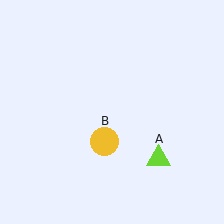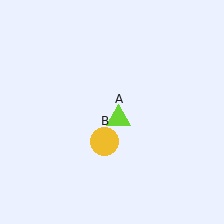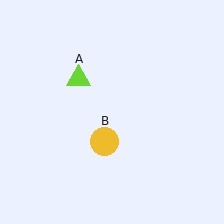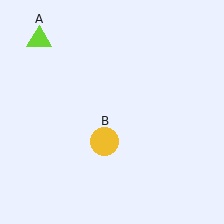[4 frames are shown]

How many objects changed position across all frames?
1 object changed position: lime triangle (object A).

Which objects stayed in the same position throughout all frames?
Yellow circle (object B) remained stationary.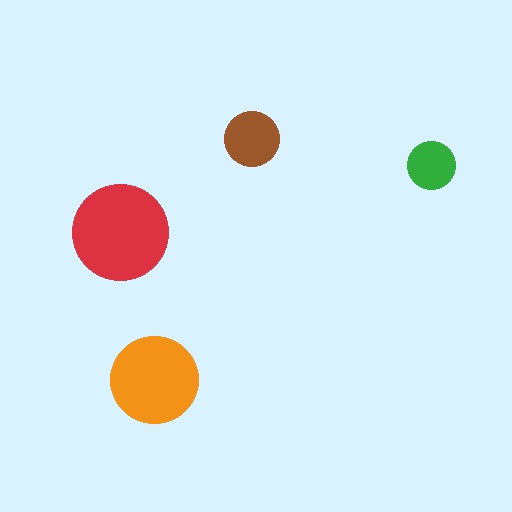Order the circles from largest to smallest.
the red one, the orange one, the brown one, the green one.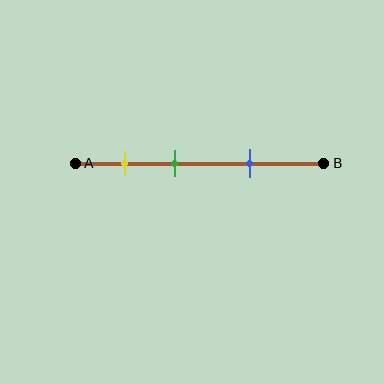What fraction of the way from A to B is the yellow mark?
The yellow mark is approximately 20% (0.2) of the way from A to B.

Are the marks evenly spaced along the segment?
Yes, the marks are approximately evenly spaced.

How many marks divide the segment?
There are 3 marks dividing the segment.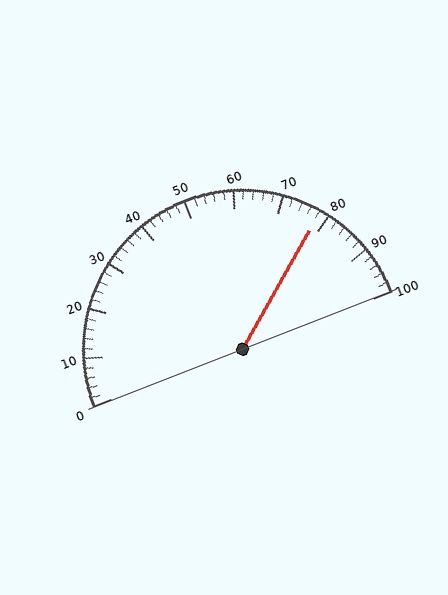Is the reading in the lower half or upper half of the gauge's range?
The reading is in the upper half of the range (0 to 100).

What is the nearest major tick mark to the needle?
The nearest major tick mark is 80.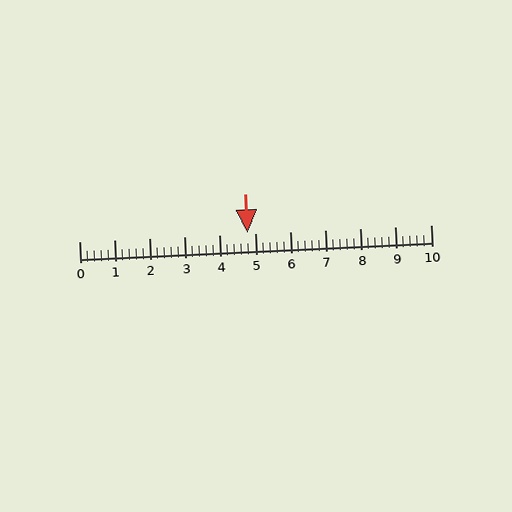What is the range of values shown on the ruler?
The ruler shows values from 0 to 10.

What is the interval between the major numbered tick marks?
The major tick marks are spaced 1 units apart.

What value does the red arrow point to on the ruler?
The red arrow points to approximately 4.8.